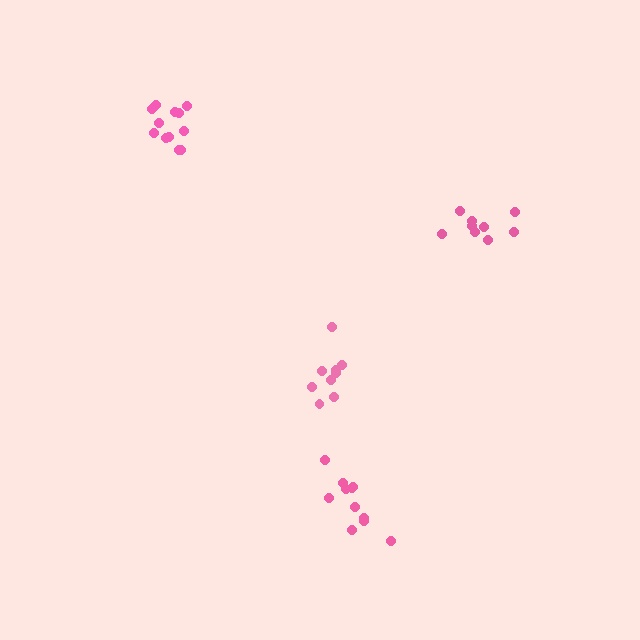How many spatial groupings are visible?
There are 4 spatial groupings.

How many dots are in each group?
Group 1: 9 dots, Group 2: 12 dots, Group 3: 9 dots, Group 4: 11 dots (41 total).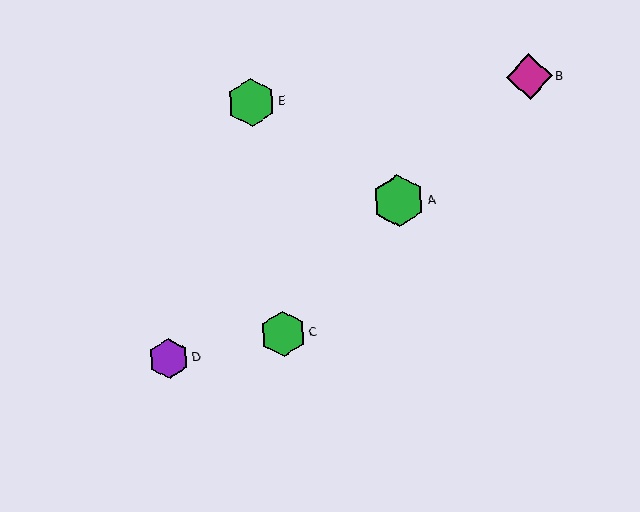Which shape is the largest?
The green hexagon (labeled A) is the largest.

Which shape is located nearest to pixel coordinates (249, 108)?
The green hexagon (labeled E) at (251, 102) is nearest to that location.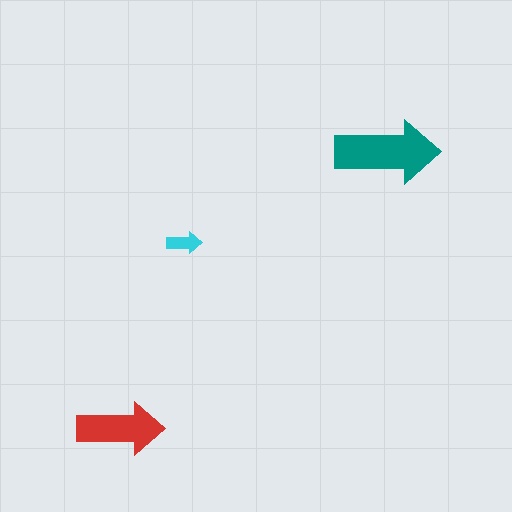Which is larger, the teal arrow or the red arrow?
The teal one.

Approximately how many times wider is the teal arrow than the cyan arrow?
About 3 times wider.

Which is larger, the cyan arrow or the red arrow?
The red one.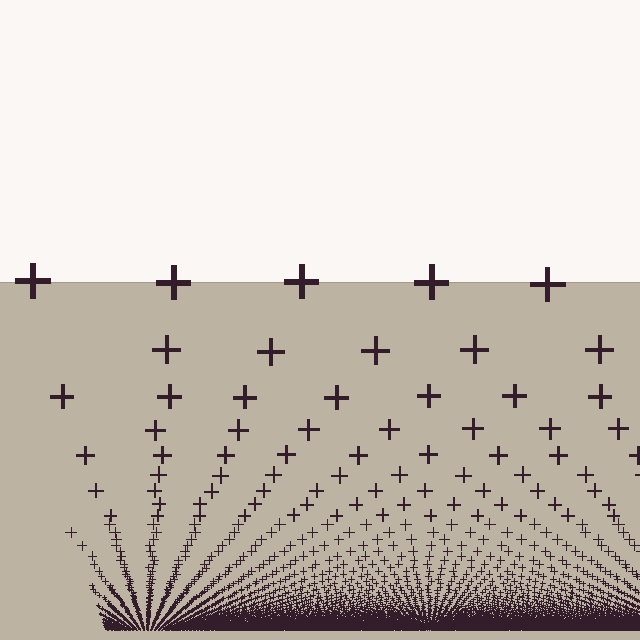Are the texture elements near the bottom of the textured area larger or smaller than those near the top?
Smaller. The gradient is inverted — elements near the bottom are smaller and denser.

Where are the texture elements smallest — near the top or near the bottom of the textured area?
Near the bottom.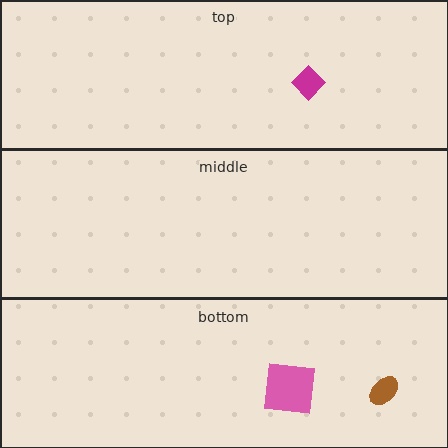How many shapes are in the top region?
1.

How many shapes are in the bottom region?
2.